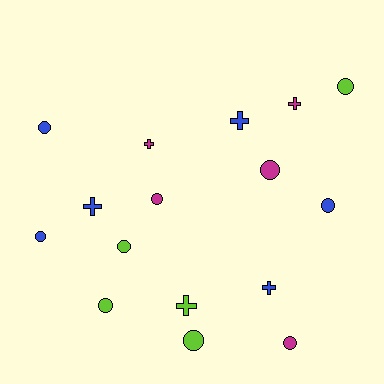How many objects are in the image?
There are 16 objects.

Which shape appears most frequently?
Circle, with 10 objects.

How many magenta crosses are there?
There are 2 magenta crosses.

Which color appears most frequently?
Blue, with 6 objects.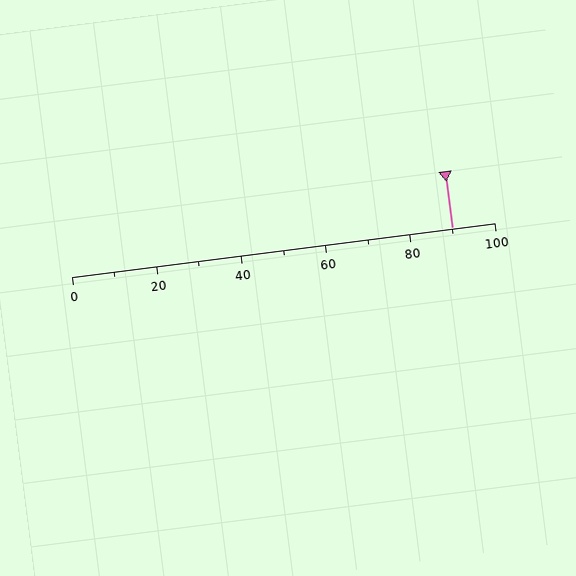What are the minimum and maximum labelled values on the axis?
The axis runs from 0 to 100.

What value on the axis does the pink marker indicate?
The marker indicates approximately 90.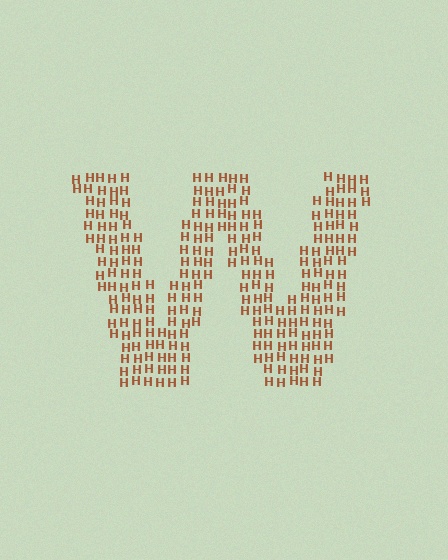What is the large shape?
The large shape is the letter W.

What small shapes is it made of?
It is made of small letter H's.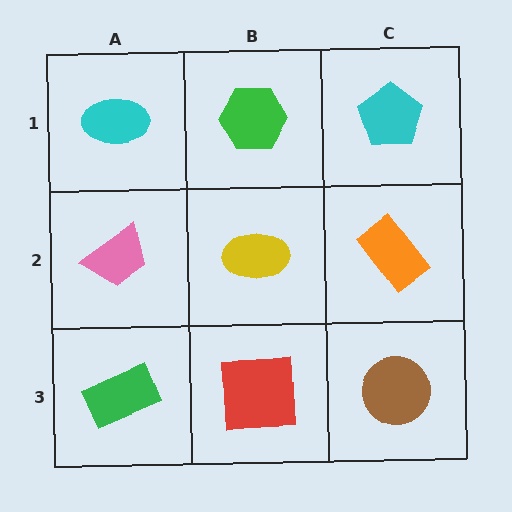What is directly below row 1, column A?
A pink trapezoid.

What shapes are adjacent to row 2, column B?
A green hexagon (row 1, column B), a red square (row 3, column B), a pink trapezoid (row 2, column A), an orange rectangle (row 2, column C).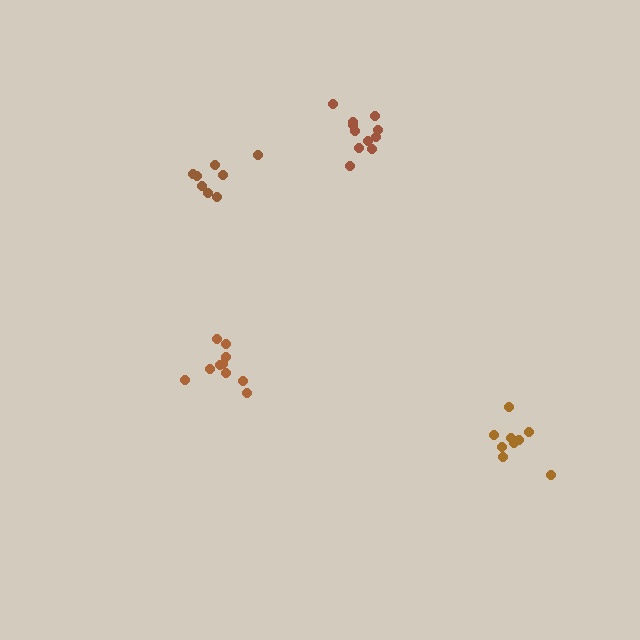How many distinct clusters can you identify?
There are 4 distinct clusters.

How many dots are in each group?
Group 1: 10 dots, Group 2: 11 dots, Group 3: 9 dots, Group 4: 8 dots (38 total).